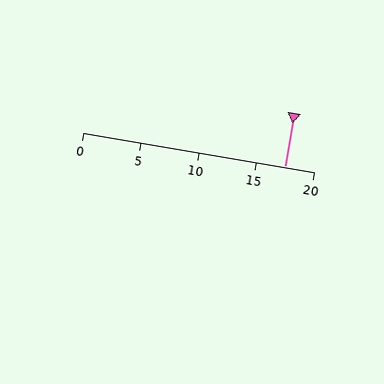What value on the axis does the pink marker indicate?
The marker indicates approximately 17.5.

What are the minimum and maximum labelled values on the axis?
The axis runs from 0 to 20.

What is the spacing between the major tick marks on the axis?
The major ticks are spaced 5 apart.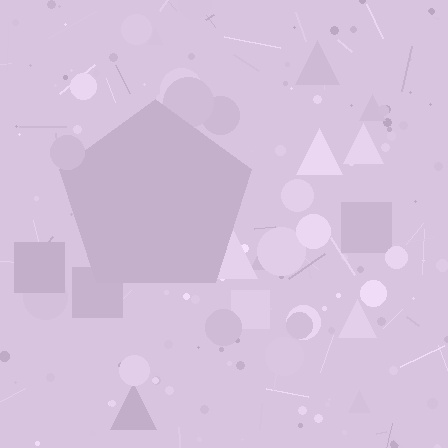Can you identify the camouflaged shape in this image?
The camouflaged shape is a pentagon.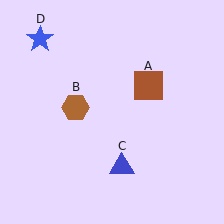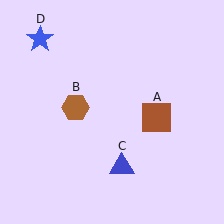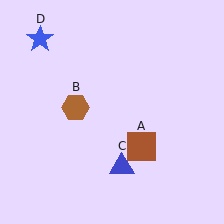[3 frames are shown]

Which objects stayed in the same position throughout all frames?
Brown hexagon (object B) and blue triangle (object C) and blue star (object D) remained stationary.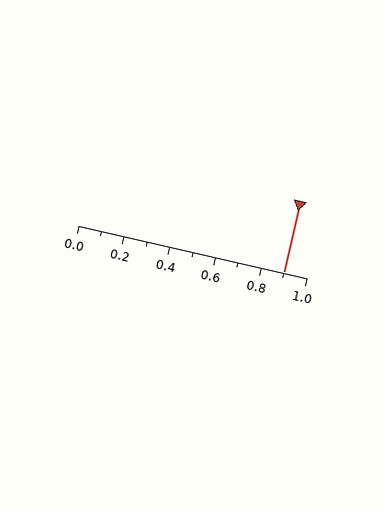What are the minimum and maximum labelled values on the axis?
The axis runs from 0.0 to 1.0.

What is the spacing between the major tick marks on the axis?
The major ticks are spaced 0.2 apart.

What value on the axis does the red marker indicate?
The marker indicates approximately 0.9.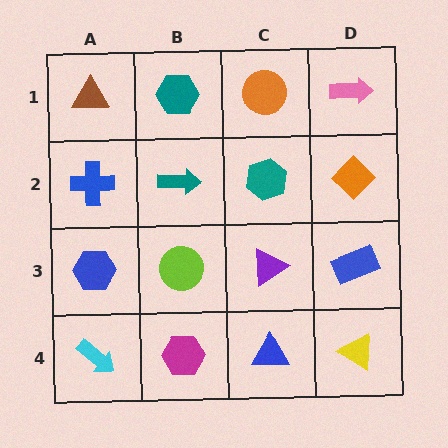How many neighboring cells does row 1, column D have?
2.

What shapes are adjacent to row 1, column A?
A blue cross (row 2, column A), a teal hexagon (row 1, column B).